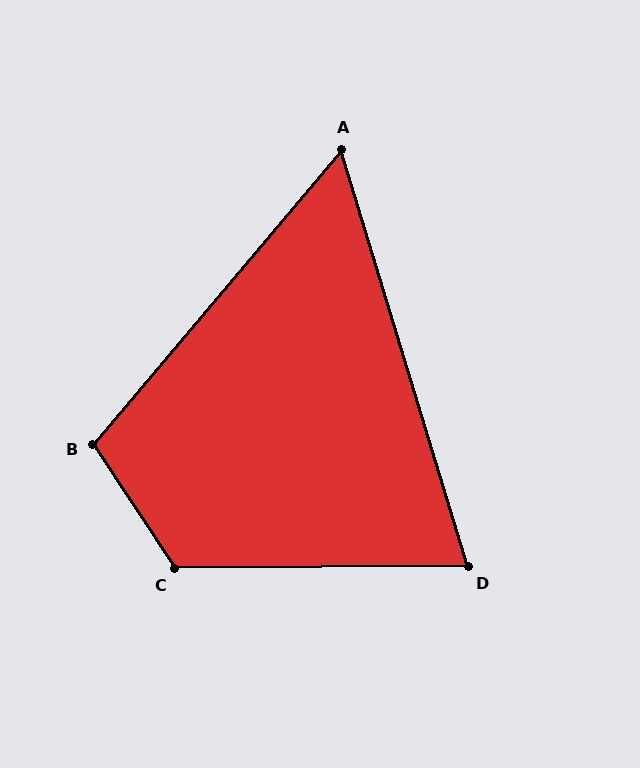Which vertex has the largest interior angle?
C, at approximately 123 degrees.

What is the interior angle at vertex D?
Approximately 74 degrees (acute).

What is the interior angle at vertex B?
Approximately 106 degrees (obtuse).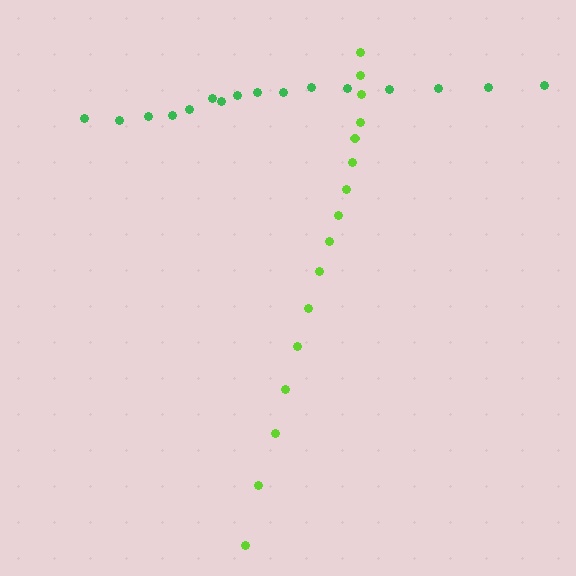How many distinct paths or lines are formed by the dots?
There are 2 distinct paths.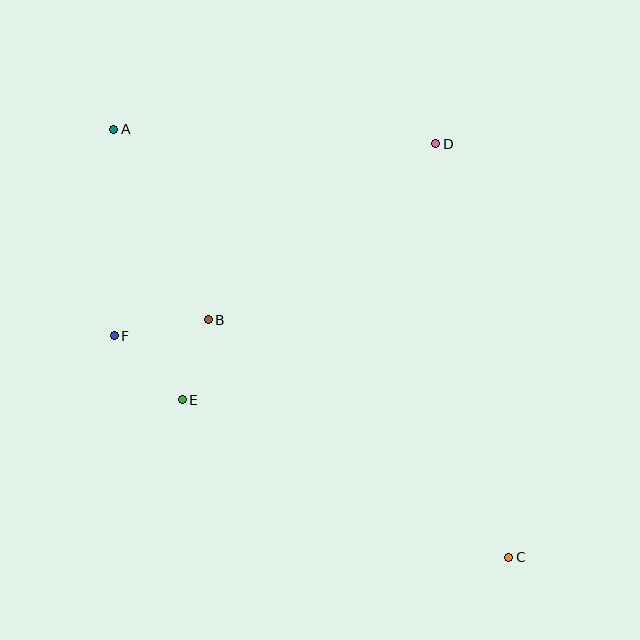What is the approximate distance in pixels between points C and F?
The distance between C and F is approximately 453 pixels.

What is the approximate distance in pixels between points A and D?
The distance between A and D is approximately 322 pixels.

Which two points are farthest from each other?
Points A and C are farthest from each other.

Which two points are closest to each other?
Points B and E are closest to each other.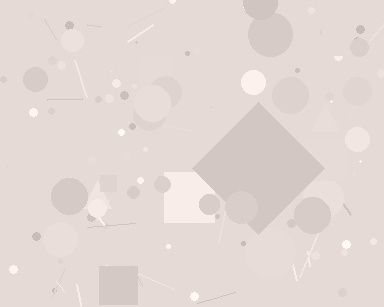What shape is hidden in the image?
A diamond is hidden in the image.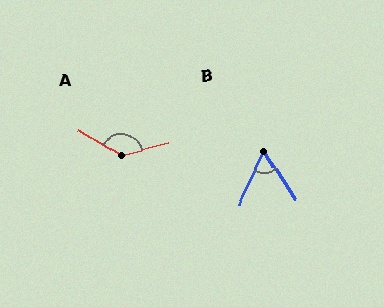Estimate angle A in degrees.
Approximately 134 degrees.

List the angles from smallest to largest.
B (59°), A (134°).